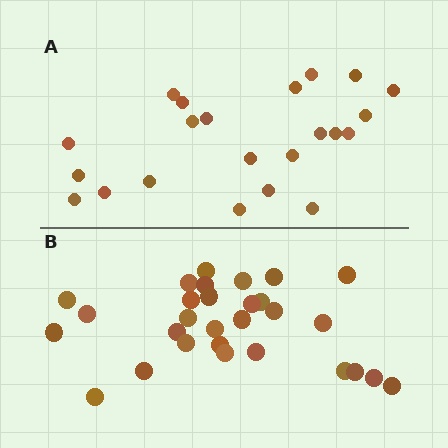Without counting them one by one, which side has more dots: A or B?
Region B (the bottom region) has more dots.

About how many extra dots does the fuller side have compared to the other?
Region B has roughly 8 or so more dots than region A.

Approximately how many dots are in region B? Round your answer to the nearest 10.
About 30 dots. (The exact count is 29, which rounds to 30.)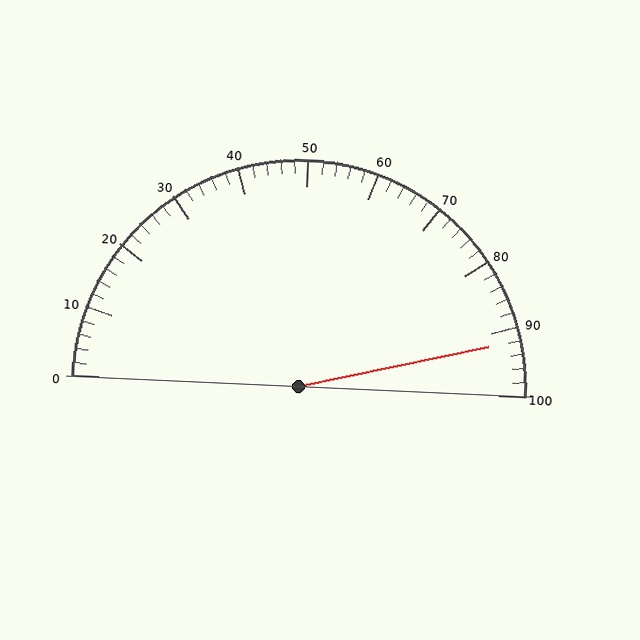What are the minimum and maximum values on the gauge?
The gauge ranges from 0 to 100.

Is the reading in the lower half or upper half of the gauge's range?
The reading is in the upper half of the range (0 to 100).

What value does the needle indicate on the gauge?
The needle indicates approximately 92.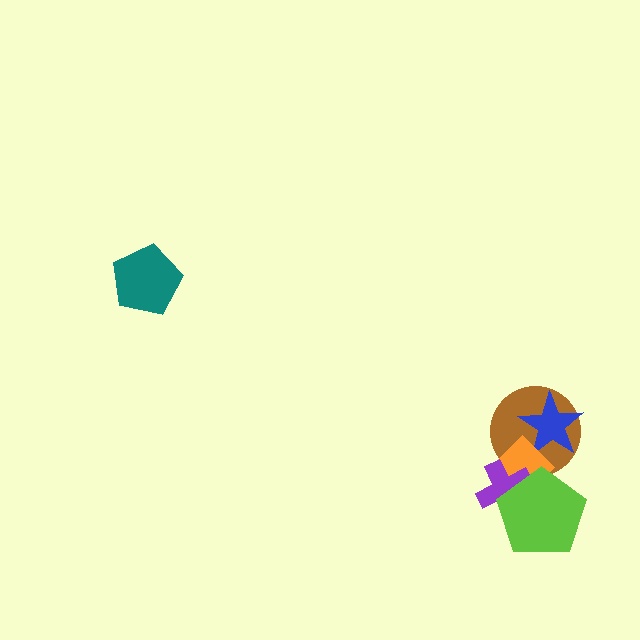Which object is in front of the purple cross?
The lime pentagon is in front of the purple cross.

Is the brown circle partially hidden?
Yes, it is partially covered by another shape.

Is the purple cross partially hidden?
Yes, it is partially covered by another shape.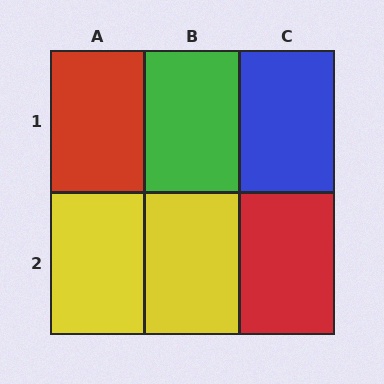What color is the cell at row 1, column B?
Green.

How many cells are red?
2 cells are red.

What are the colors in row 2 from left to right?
Yellow, yellow, red.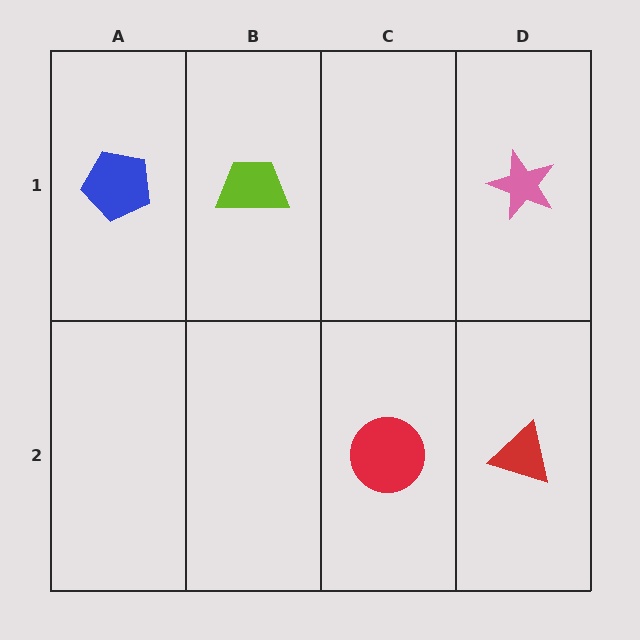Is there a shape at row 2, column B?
No, that cell is empty.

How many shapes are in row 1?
3 shapes.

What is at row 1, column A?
A blue pentagon.